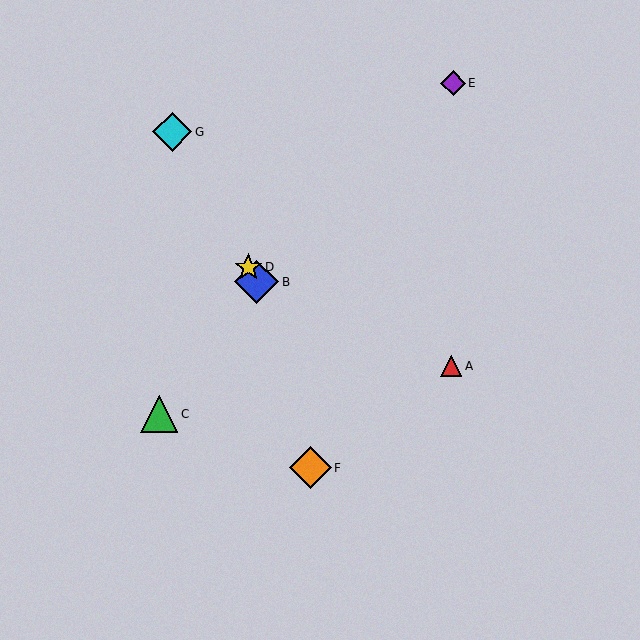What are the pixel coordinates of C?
Object C is at (159, 414).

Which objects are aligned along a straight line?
Objects B, D, G are aligned along a straight line.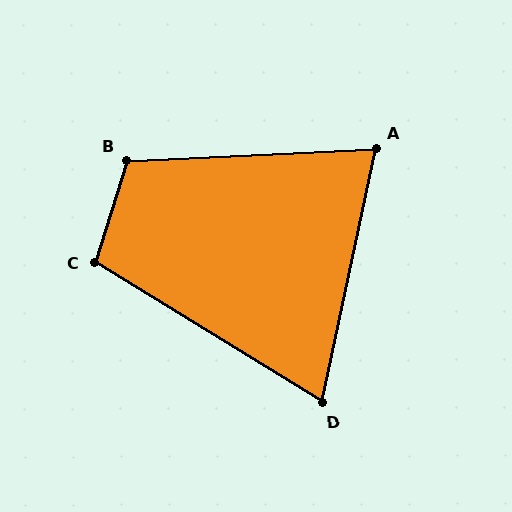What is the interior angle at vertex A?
Approximately 75 degrees (acute).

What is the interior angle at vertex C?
Approximately 105 degrees (obtuse).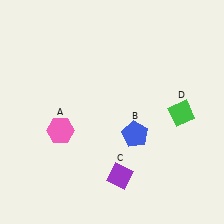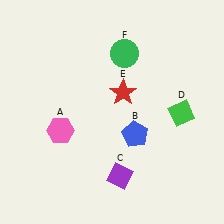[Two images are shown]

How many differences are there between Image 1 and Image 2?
There are 2 differences between the two images.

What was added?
A red star (E), a green circle (F) were added in Image 2.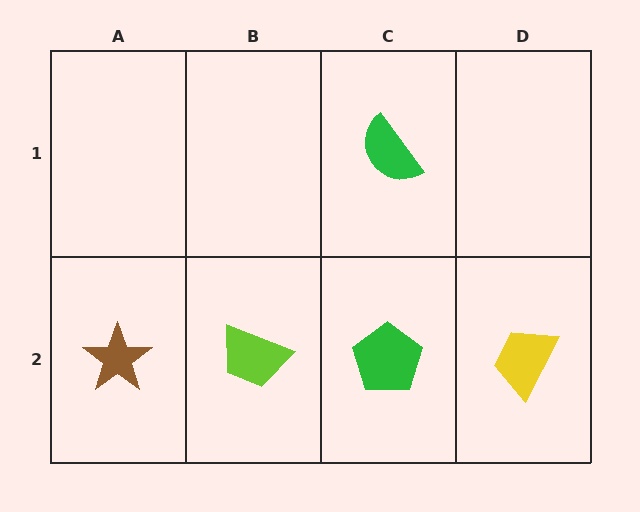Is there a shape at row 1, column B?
No, that cell is empty.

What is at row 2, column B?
A lime trapezoid.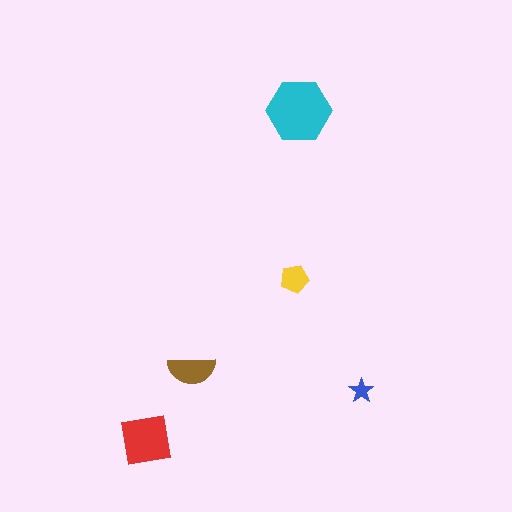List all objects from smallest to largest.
The blue star, the yellow pentagon, the brown semicircle, the red square, the cyan hexagon.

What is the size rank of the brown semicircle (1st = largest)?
3rd.